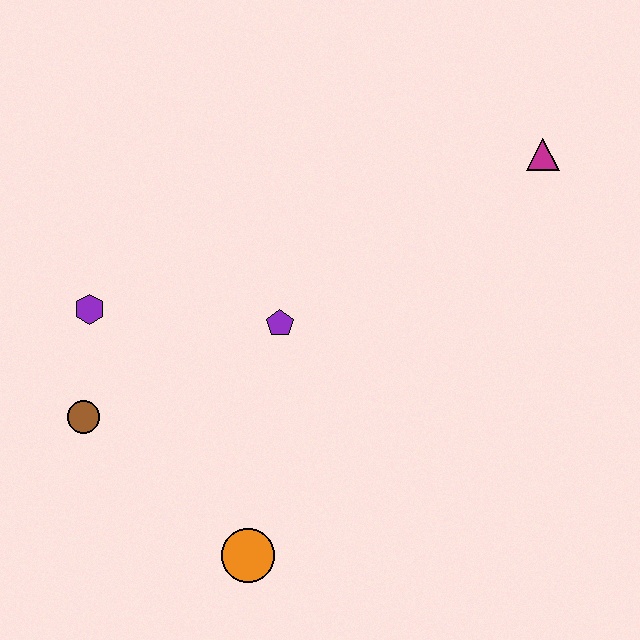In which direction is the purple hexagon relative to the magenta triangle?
The purple hexagon is to the left of the magenta triangle.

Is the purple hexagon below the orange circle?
No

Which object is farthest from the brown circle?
The magenta triangle is farthest from the brown circle.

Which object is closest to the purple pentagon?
The purple hexagon is closest to the purple pentagon.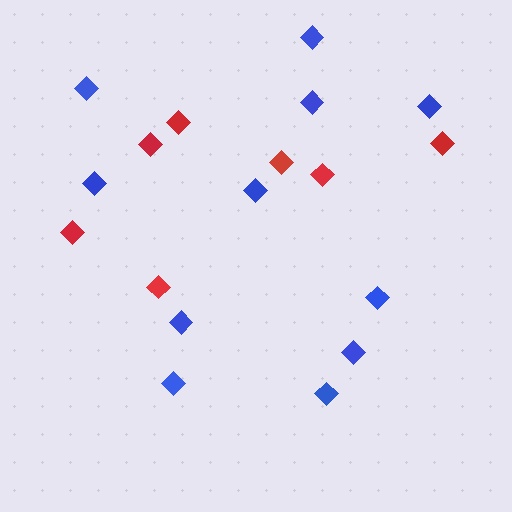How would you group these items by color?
There are 2 groups: one group of red diamonds (7) and one group of blue diamonds (11).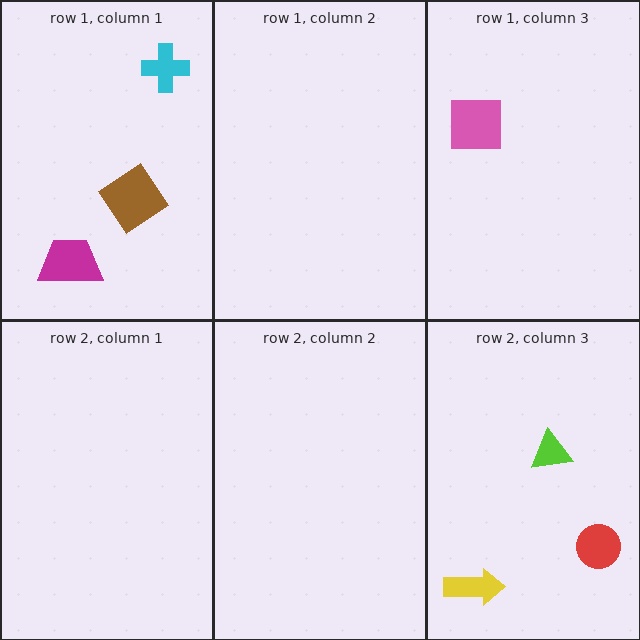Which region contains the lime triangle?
The row 2, column 3 region.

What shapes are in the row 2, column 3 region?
The yellow arrow, the lime triangle, the red circle.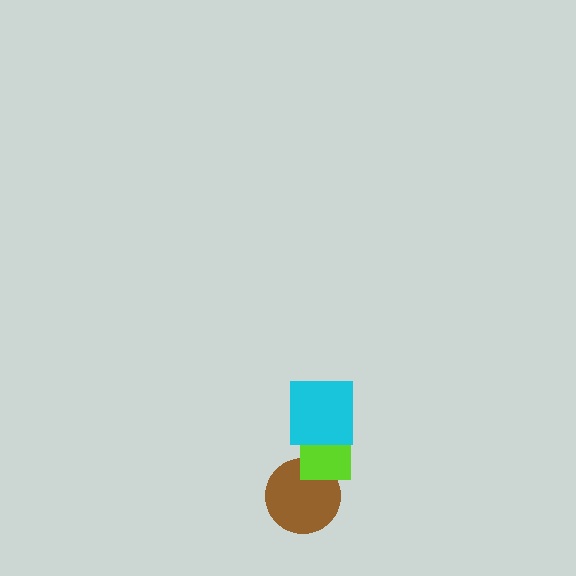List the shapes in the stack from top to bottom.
From top to bottom: the cyan square, the lime square, the brown circle.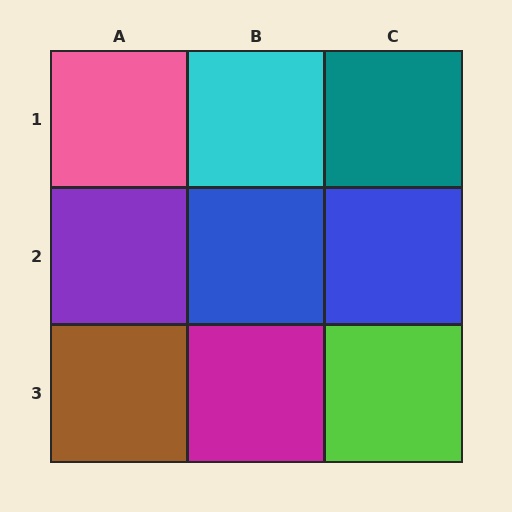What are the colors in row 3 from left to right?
Brown, magenta, lime.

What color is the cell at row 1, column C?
Teal.